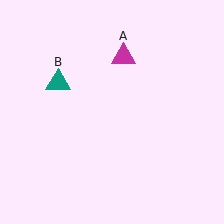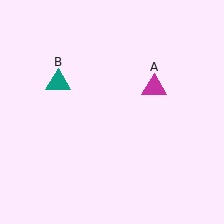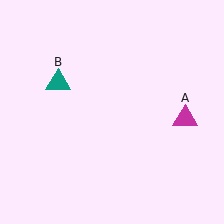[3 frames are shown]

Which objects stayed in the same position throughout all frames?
Teal triangle (object B) remained stationary.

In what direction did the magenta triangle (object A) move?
The magenta triangle (object A) moved down and to the right.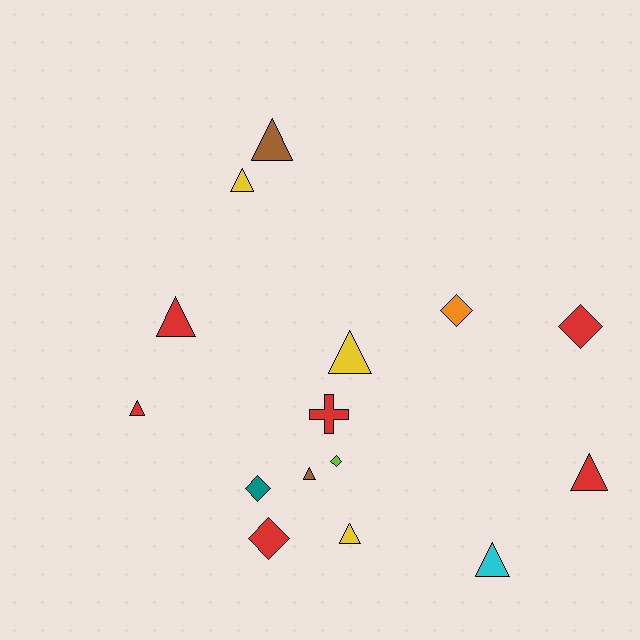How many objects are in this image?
There are 15 objects.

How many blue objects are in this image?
There are no blue objects.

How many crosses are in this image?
There is 1 cross.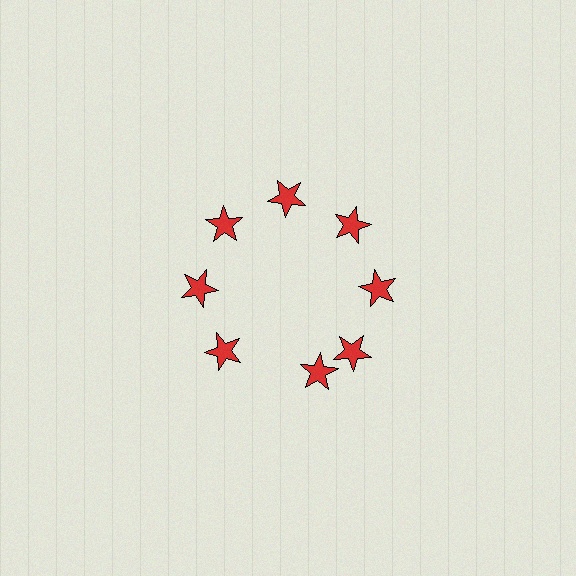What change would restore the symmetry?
The symmetry would be restored by rotating it back into even spacing with its neighbors so that all 8 stars sit at equal angles and equal distance from the center.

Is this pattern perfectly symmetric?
No. The 8 red stars are arranged in a ring, but one element near the 6 o'clock position is rotated out of alignment along the ring, breaking the 8-fold rotational symmetry.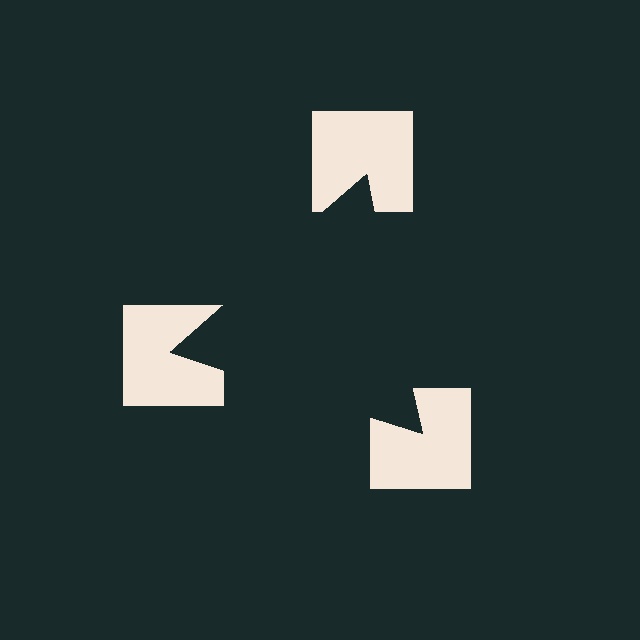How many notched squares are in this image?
There are 3 — one at each vertex of the illusory triangle.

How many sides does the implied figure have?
3 sides.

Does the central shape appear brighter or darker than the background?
It typically appears slightly darker than the background, even though no actual brightness change is drawn.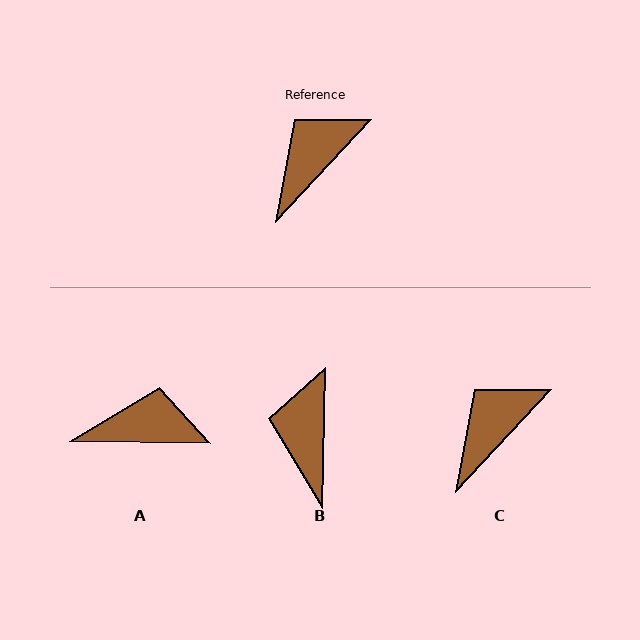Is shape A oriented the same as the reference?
No, it is off by about 48 degrees.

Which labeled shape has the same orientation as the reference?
C.